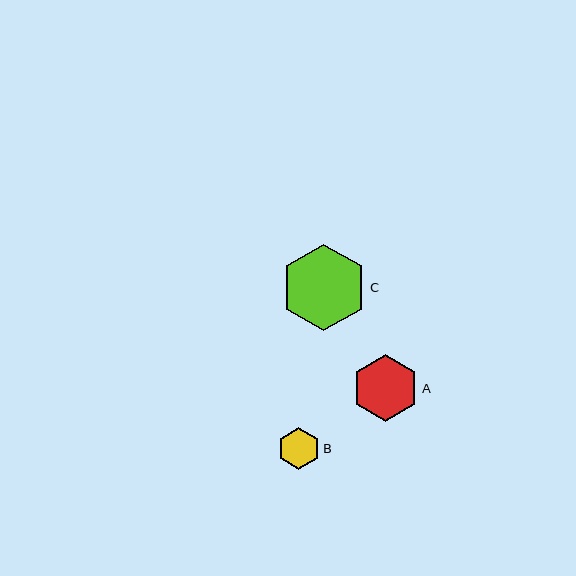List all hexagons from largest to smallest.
From largest to smallest: C, A, B.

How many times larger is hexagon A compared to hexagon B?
Hexagon A is approximately 1.6 times the size of hexagon B.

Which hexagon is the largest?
Hexagon C is the largest with a size of approximately 86 pixels.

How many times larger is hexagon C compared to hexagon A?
Hexagon C is approximately 1.3 times the size of hexagon A.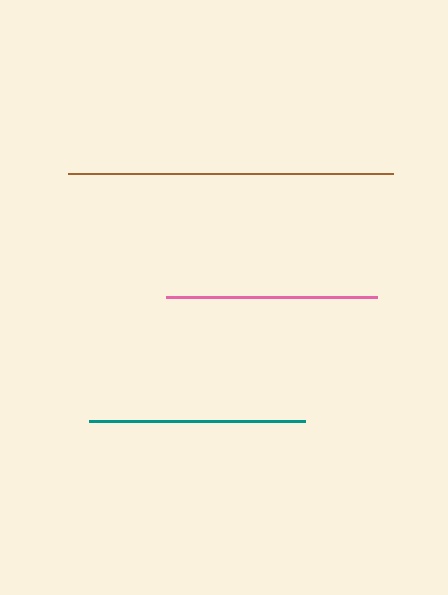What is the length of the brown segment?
The brown segment is approximately 325 pixels long.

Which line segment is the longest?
The brown line is the longest at approximately 325 pixels.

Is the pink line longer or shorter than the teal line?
The teal line is longer than the pink line.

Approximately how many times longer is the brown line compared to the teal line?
The brown line is approximately 1.5 times the length of the teal line.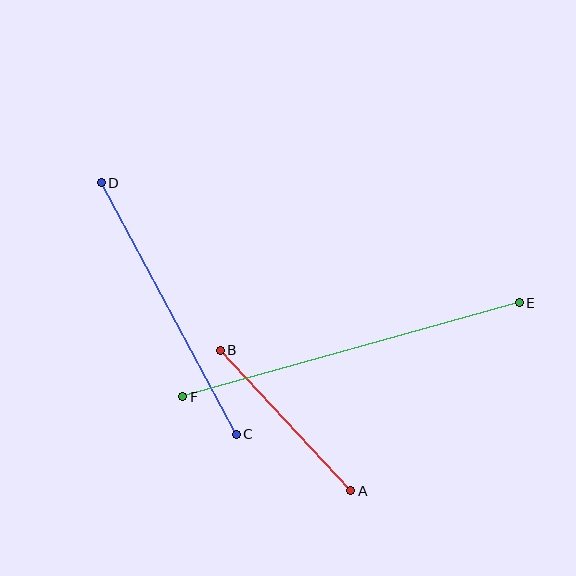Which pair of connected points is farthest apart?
Points E and F are farthest apart.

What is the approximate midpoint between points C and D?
The midpoint is at approximately (169, 308) pixels.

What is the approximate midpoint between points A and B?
The midpoint is at approximately (285, 420) pixels.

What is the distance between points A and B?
The distance is approximately 192 pixels.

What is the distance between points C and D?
The distance is approximately 285 pixels.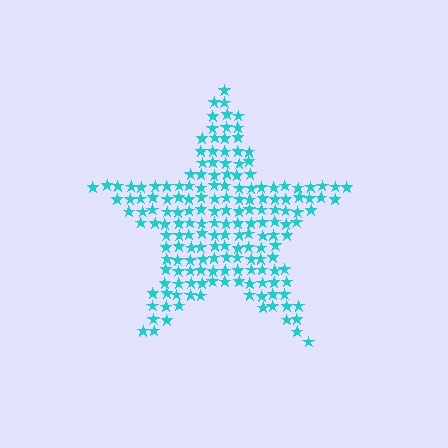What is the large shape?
The large shape is a star.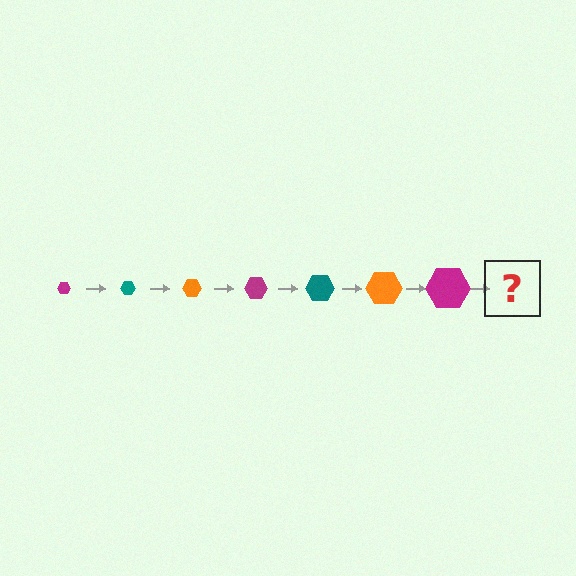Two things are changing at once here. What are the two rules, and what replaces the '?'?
The two rules are that the hexagon grows larger each step and the color cycles through magenta, teal, and orange. The '?' should be a teal hexagon, larger than the previous one.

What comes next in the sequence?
The next element should be a teal hexagon, larger than the previous one.